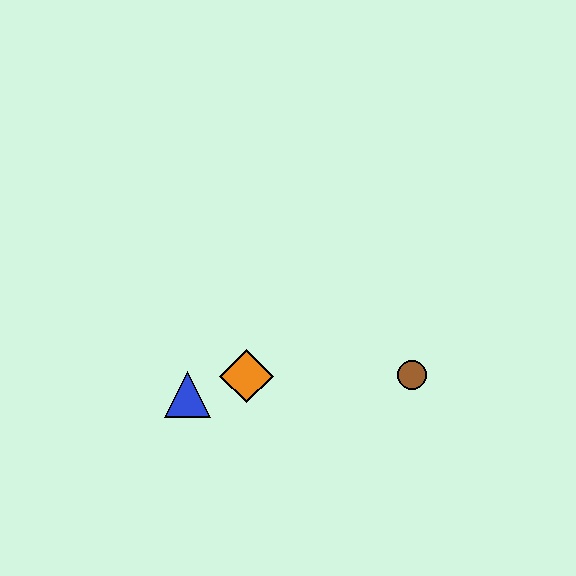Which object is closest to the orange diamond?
The blue triangle is closest to the orange diamond.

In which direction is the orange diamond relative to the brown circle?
The orange diamond is to the left of the brown circle.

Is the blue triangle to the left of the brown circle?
Yes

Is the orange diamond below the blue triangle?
No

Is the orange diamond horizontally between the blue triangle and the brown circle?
Yes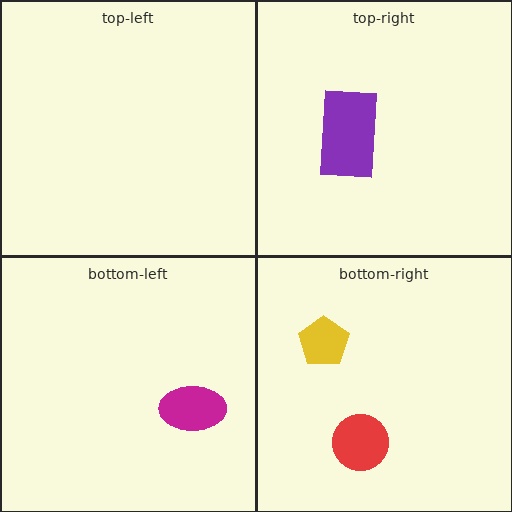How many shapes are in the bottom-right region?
2.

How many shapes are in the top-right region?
1.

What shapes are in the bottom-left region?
The magenta ellipse.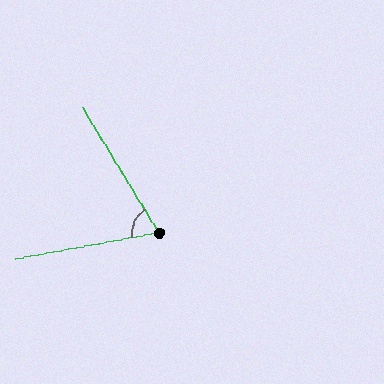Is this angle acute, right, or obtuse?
It is acute.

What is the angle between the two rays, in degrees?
Approximately 69 degrees.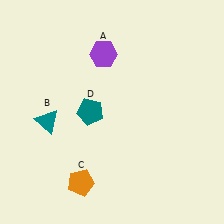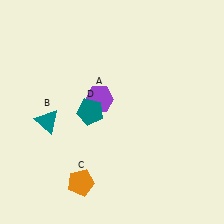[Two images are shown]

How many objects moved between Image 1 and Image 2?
1 object moved between the two images.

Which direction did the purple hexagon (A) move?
The purple hexagon (A) moved down.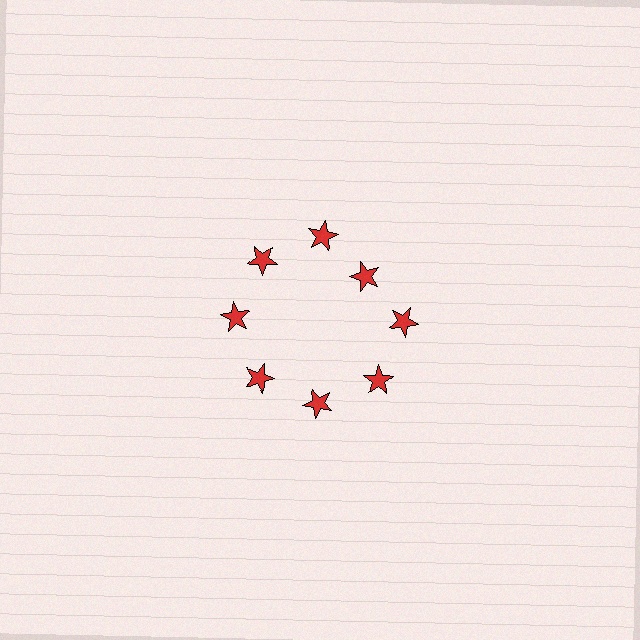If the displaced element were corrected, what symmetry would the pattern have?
It would have 8-fold rotational symmetry — the pattern would map onto itself every 45 degrees.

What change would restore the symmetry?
The symmetry would be restored by moving it outward, back onto the ring so that all 8 stars sit at equal angles and equal distance from the center.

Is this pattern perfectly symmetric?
No. The 8 red stars are arranged in a ring, but one element near the 2 o'clock position is pulled inward toward the center, breaking the 8-fold rotational symmetry.